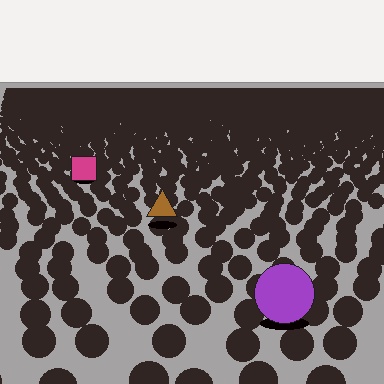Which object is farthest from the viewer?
The magenta square is farthest from the viewer. It appears smaller and the ground texture around it is denser.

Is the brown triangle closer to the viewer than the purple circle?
No. The purple circle is closer — you can tell from the texture gradient: the ground texture is coarser near it.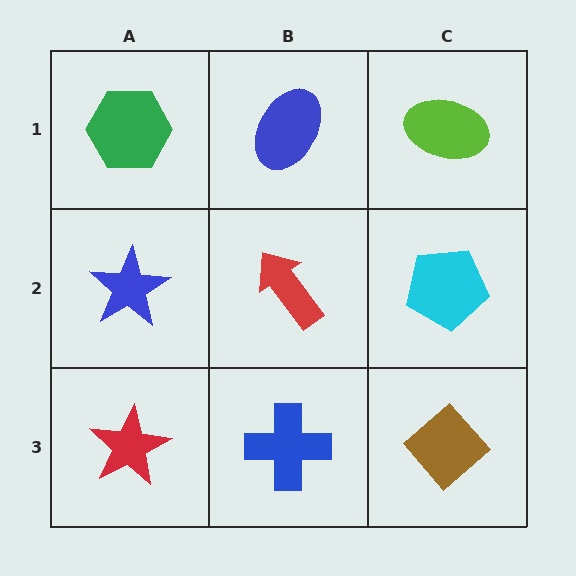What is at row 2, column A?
A blue star.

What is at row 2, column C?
A cyan pentagon.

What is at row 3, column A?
A red star.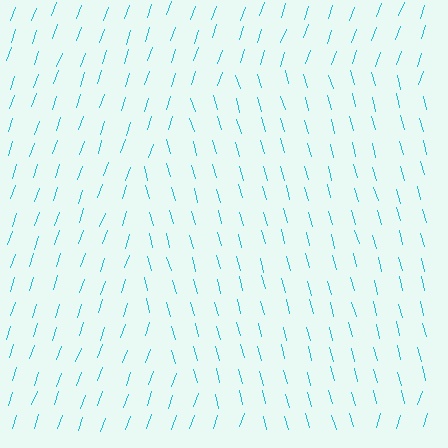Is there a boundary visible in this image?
Yes, there is a texture boundary formed by a change in line orientation.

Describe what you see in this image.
The image is filled with small cyan line segments. A circle region in the image has lines oriented differently from the surrounding lines, creating a visible texture boundary.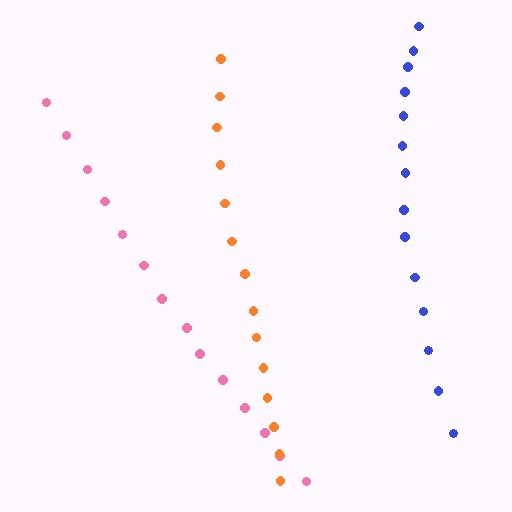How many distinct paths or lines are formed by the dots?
There are 3 distinct paths.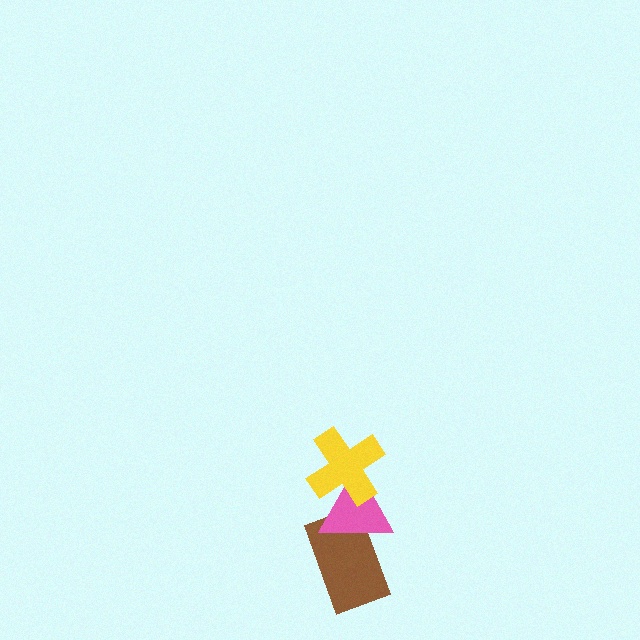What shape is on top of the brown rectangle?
The pink triangle is on top of the brown rectangle.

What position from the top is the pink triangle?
The pink triangle is 2nd from the top.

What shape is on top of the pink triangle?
The yellow cross is on top of the pink triangle.